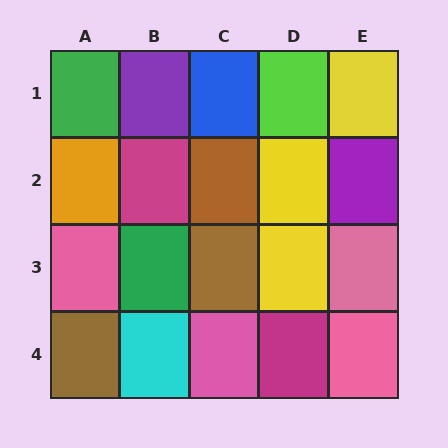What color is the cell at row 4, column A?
Brown.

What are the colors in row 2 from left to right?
Orange, magenta, brown, yellow, purple.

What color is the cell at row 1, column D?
Lime.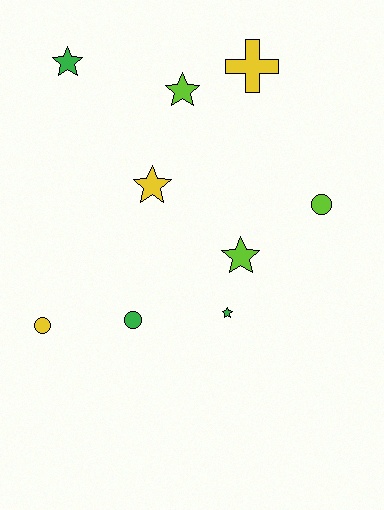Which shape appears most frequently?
Star, with 5 objects.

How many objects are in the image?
There are 9 objects.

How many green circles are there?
There is 1 green circle.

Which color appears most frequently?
Lime, with 3 objects.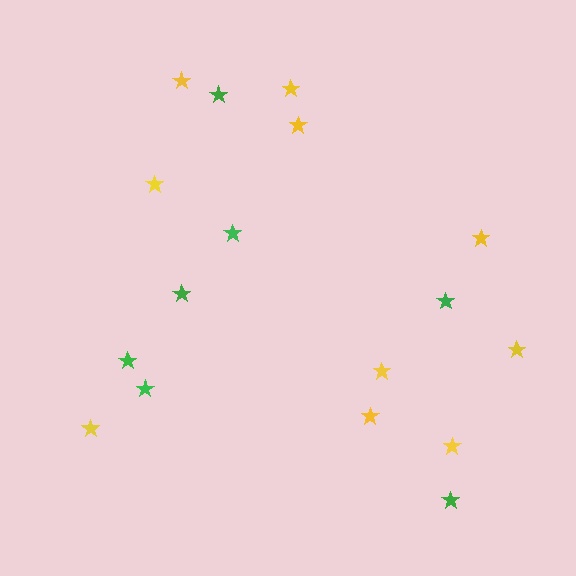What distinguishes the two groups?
There are 2 groups: one group of yellow stars (10) and one group of green stars (7).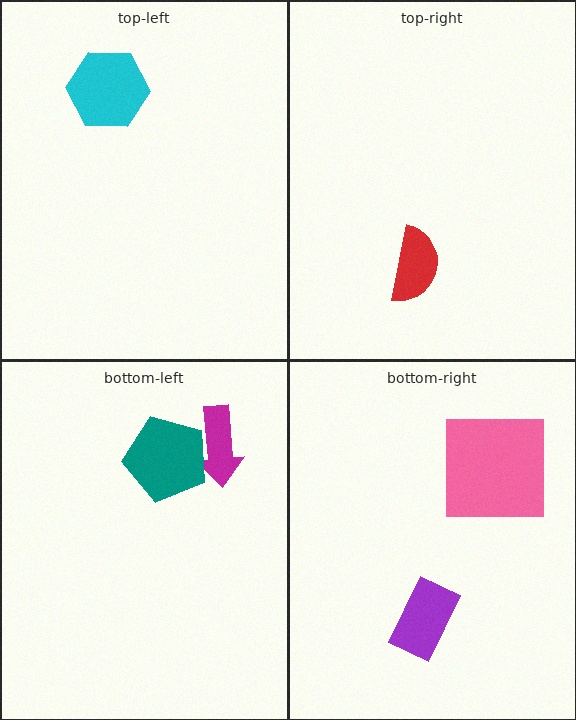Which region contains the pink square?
The bottom-right region.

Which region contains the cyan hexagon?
The top-left region.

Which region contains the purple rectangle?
The bottom-right region.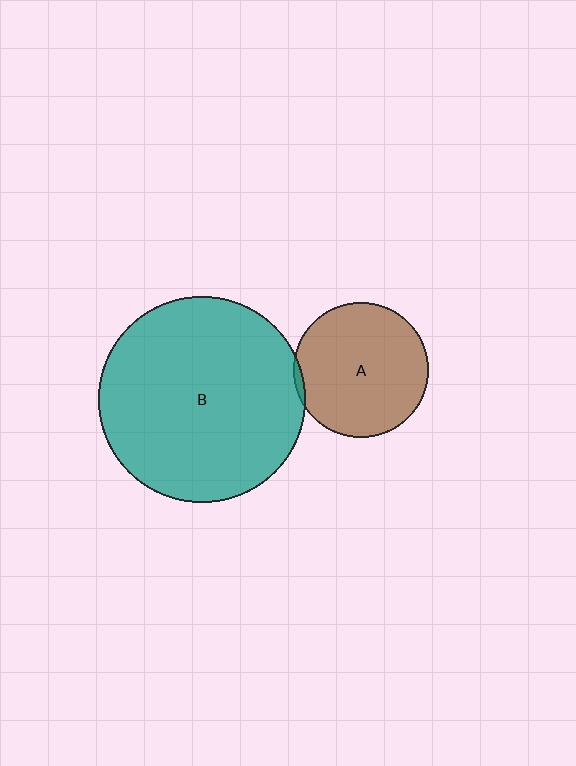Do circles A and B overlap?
Yes.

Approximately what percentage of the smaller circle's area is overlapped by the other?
Approximately 5%.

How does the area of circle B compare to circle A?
Approximately 2.3 times.